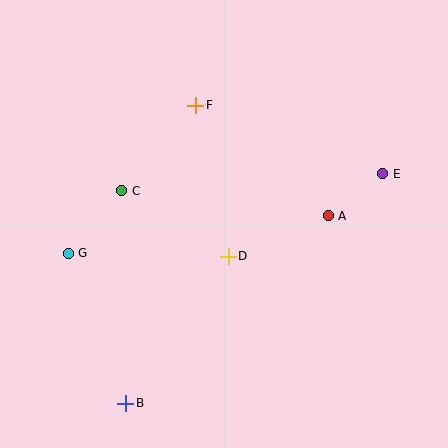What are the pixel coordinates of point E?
Point E is at (383, 174).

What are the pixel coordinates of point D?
Point D is at (228, 256).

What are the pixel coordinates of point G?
Point G is at (68, 253).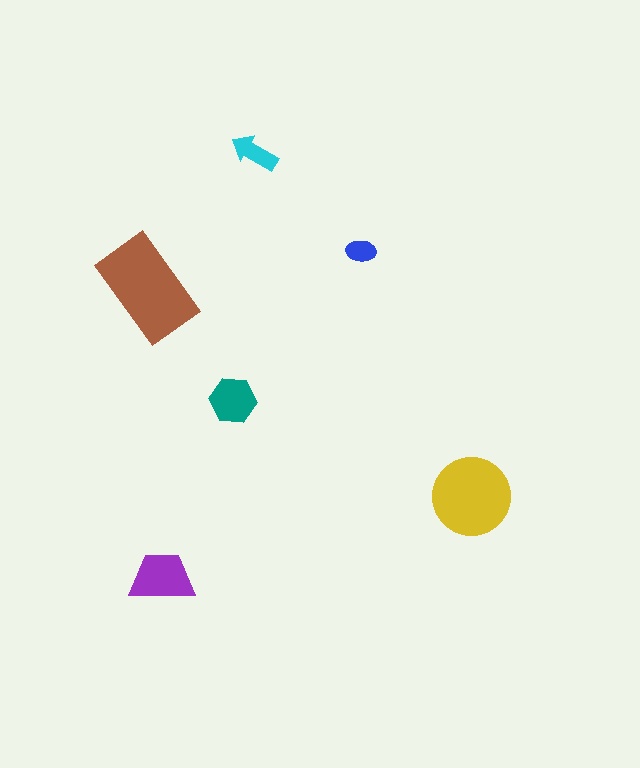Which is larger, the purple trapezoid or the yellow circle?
The yellow circle.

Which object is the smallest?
The blue ellipse.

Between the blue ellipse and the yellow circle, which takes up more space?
The yellow circle.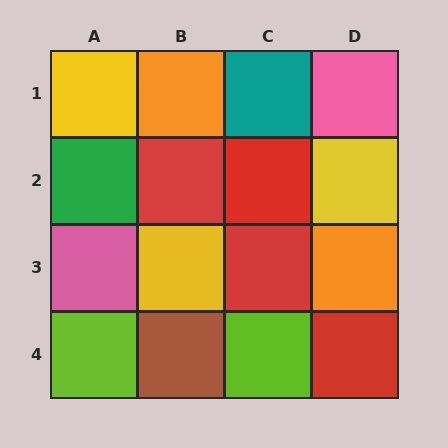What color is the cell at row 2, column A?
Green.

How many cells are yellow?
3 cells are yellow.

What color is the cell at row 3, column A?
Pink.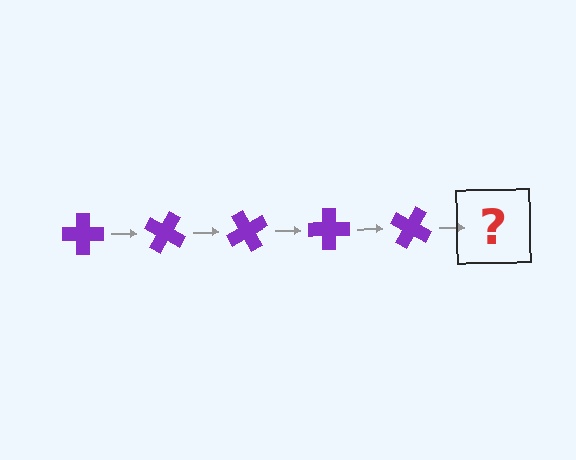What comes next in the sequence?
The next element should be a purple cross rotated 150 degrees.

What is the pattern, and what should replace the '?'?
The pattern is that the cross rotates 30 degrees each step. The '?' should be a purple cross rotated 150 degrees.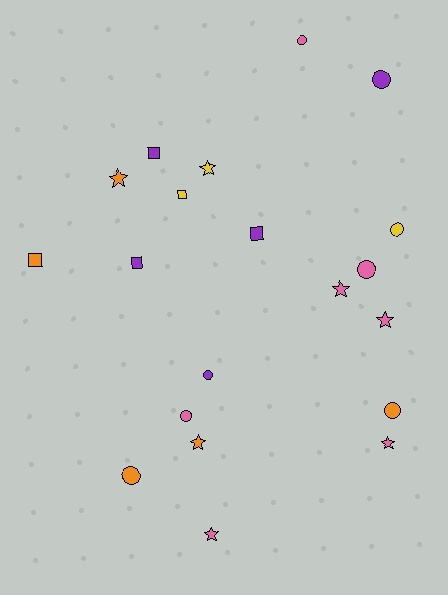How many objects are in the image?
There are 20 objects.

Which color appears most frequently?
Pink, with 7 objects.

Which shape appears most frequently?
Circle, with 8 objects.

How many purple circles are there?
There are 2 purple circles.